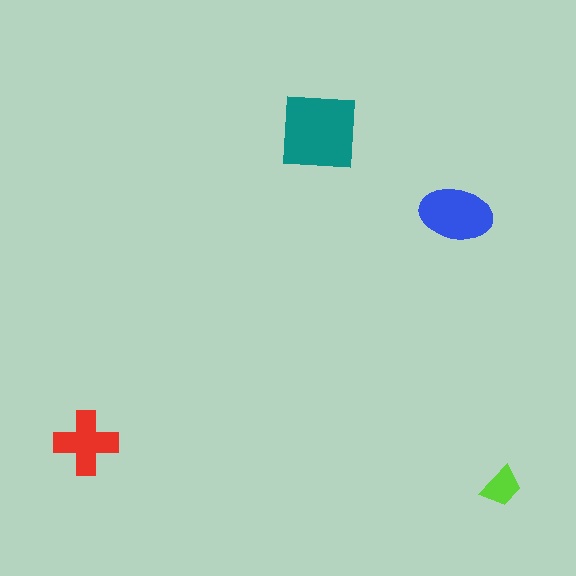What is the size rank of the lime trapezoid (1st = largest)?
4th.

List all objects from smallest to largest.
The lime trapezoid, the red cross, the blue ellipse, the teal square.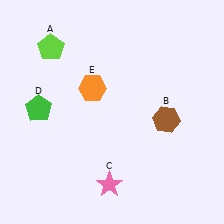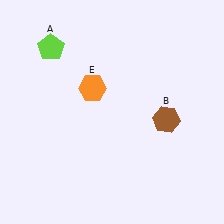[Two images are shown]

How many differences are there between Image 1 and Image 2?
There are 2 differences between the two images.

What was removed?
The pink star (C), the green pentagon (D) were removed in Image 2.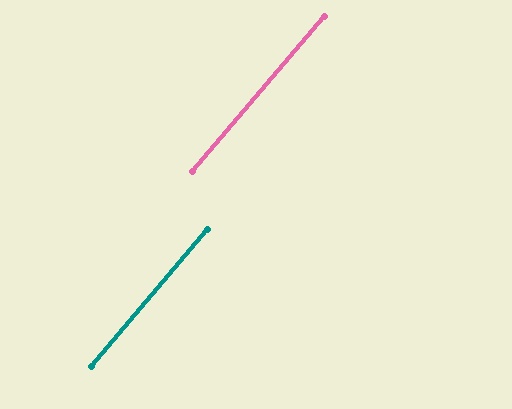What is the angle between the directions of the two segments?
Approximately 0 degrees.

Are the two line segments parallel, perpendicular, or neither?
Parallel — their directions differ by only 0.0°.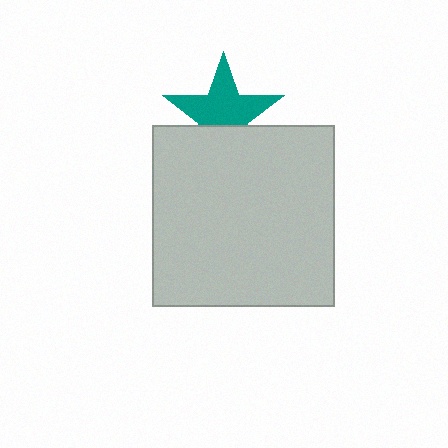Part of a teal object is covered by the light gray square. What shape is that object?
It is a star.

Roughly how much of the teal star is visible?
Most of it is visible (roughly 65%).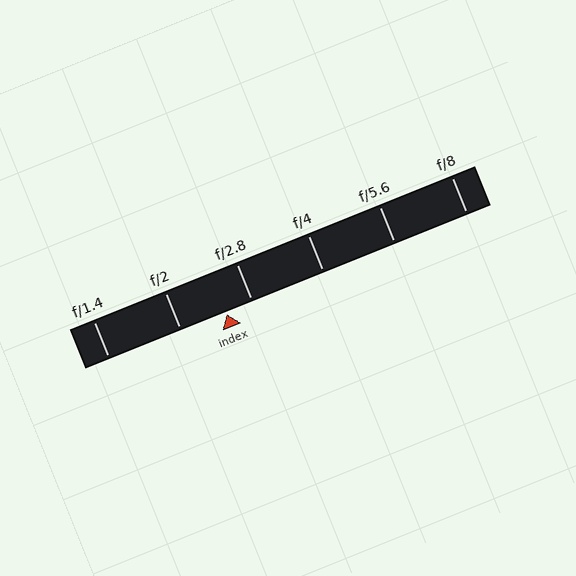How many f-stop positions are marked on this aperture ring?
There are 6 f-stop positions marked.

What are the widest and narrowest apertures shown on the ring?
The widest aperture shown is f/1.4 and the narrowest is f/8.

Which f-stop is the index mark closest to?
The index mark is closest to f/2.8.